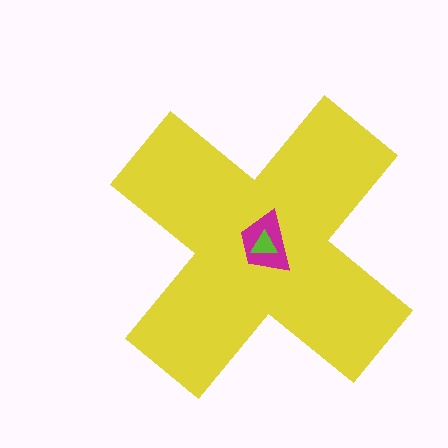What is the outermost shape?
The yellow cross.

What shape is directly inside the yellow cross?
The magenta trapezoid.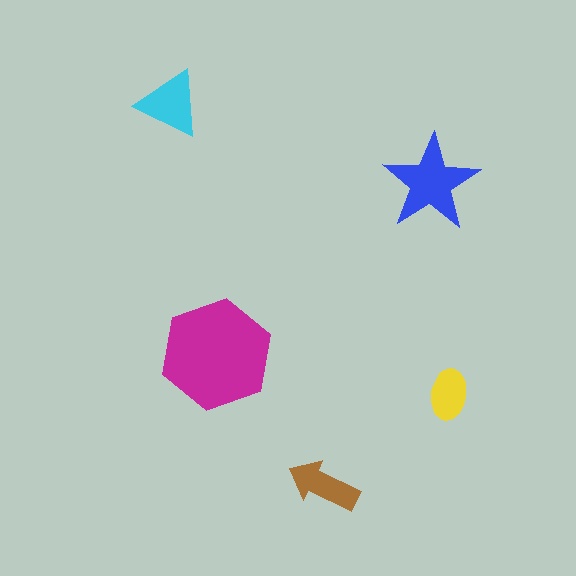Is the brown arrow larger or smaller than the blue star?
Smaller.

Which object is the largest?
The magenta hexagon.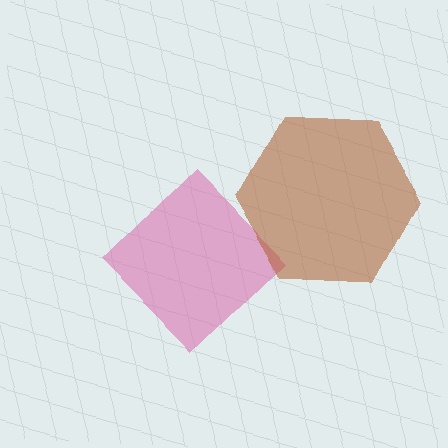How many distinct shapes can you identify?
There are 2 distinct shapes: a pink diamond, a brown hexagon.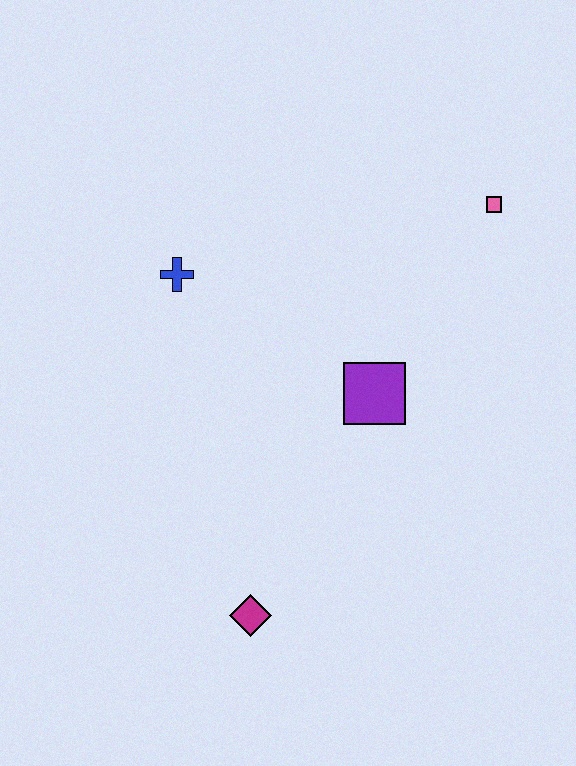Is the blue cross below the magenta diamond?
No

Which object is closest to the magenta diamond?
The purple square is closest to the magenta diamond.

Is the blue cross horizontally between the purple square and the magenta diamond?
No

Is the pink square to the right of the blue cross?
Yes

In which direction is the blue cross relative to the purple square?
The blue cross is to the left of the purple square.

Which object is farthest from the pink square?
The magenta diamond is farthest from the pink square.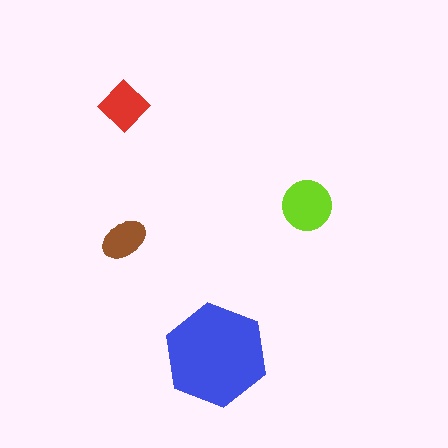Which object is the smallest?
The brown ellipse.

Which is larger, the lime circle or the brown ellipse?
The lime circle.